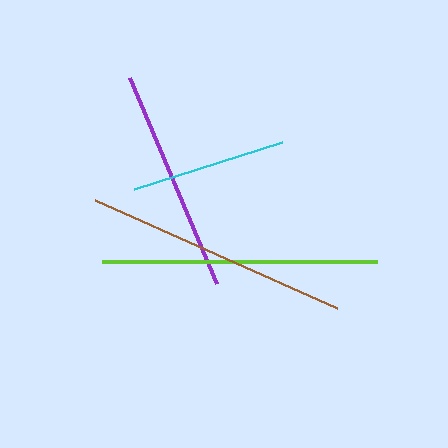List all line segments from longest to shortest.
From longest to shortest: lime, brown, purple, cyan.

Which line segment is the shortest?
The cyan line is the shortest at approximately 155 pixels.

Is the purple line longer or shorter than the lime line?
The lime line is longer than the purple line.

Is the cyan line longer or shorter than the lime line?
The lime line is longer than the cyan line.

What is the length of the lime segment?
The lime segment is approximately 276 pixels long.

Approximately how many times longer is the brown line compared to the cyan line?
The brown line is approximately 1.7 times the length of the cyan line.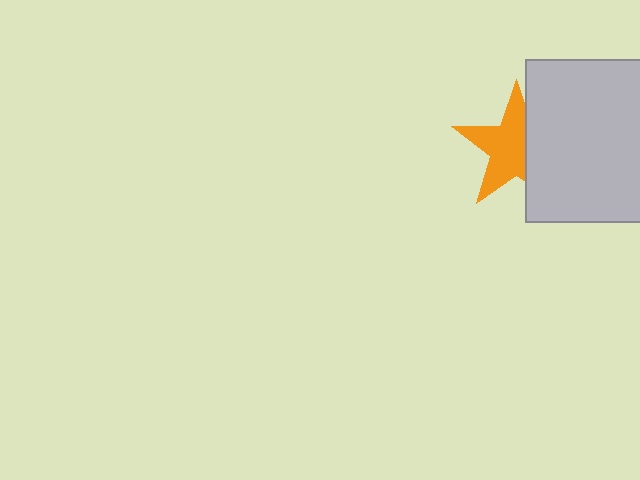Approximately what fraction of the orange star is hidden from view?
Roughly 36% of the orange star is hidden behind the light gray rectangle.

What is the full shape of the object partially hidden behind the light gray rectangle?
The partially hidden object is an orange star.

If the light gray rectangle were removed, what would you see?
You would see the complete orange star.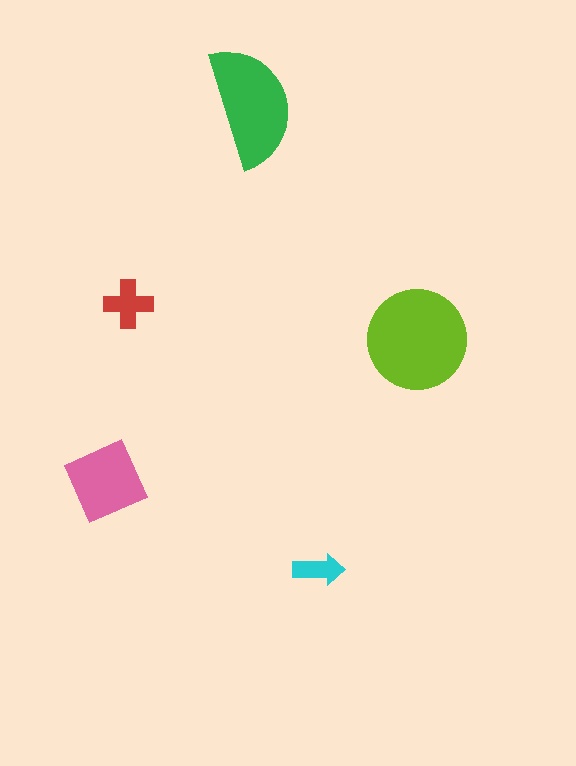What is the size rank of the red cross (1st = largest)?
4th.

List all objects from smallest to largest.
The cyan arrow, the red cross, the pink diamond, the green semicircle, the lime circle.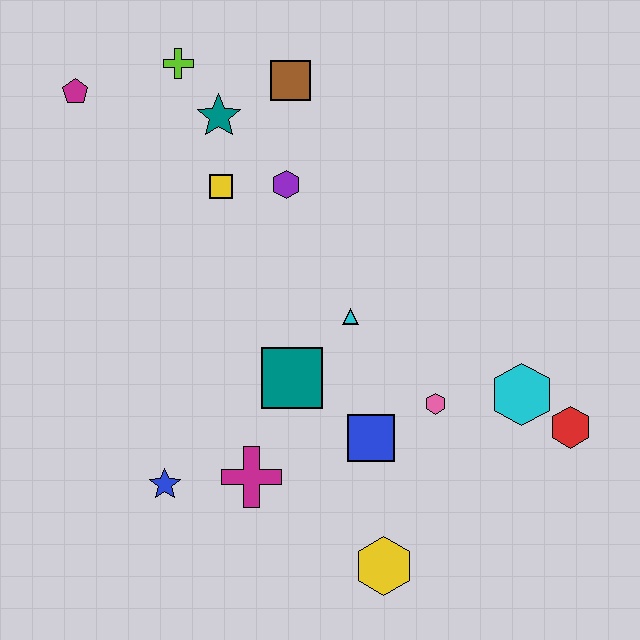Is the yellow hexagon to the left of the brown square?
No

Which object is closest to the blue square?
The pink hexagon is closest to the blue square.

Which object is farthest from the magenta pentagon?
The red hexagon is farthest from the magenta pentagon.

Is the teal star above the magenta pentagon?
No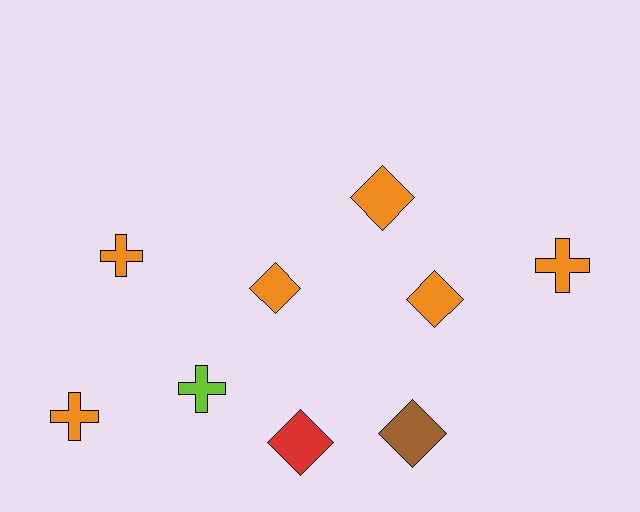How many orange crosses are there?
There are 3 orange crosses.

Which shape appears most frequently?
Diamond, with 5 objects.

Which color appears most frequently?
Orange, with 6 objects.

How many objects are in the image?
There are 9 objects.